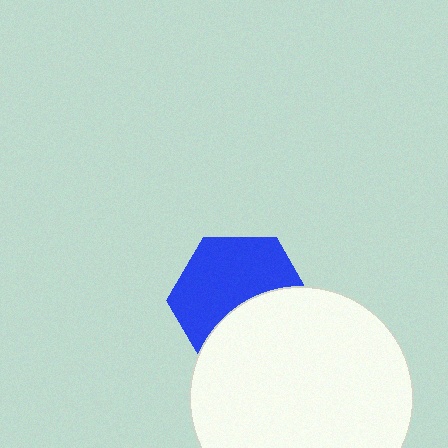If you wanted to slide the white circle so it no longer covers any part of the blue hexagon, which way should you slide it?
Slide it down — that is the most direct way to separate the two shapes.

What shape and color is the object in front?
The object in front is a white circle.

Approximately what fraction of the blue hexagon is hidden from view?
Roughly 41% of the blue hexagon is hidden behind the white circle.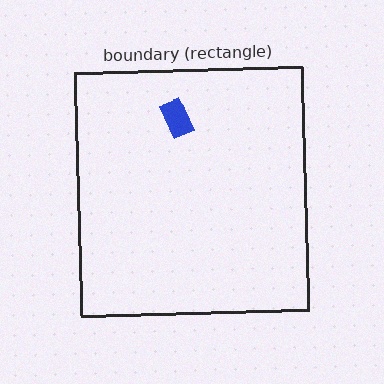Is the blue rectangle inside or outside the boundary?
Inside.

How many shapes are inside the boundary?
1 inside, 0 outside.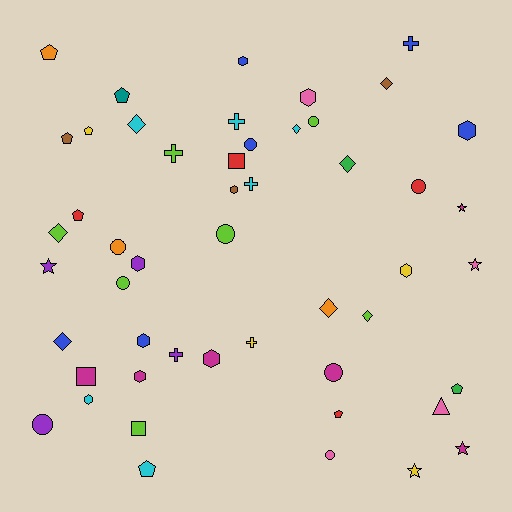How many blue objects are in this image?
There are 6 blue objects.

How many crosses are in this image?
There are 6 crosses.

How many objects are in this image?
There are 50 objects.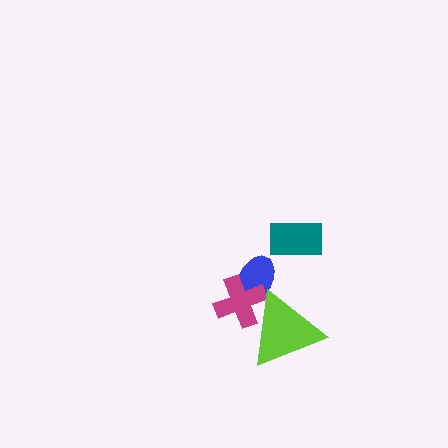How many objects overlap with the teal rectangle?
0 objects overlap with the teal rectangle.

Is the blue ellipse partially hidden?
Yes, it is partially covered by another shape.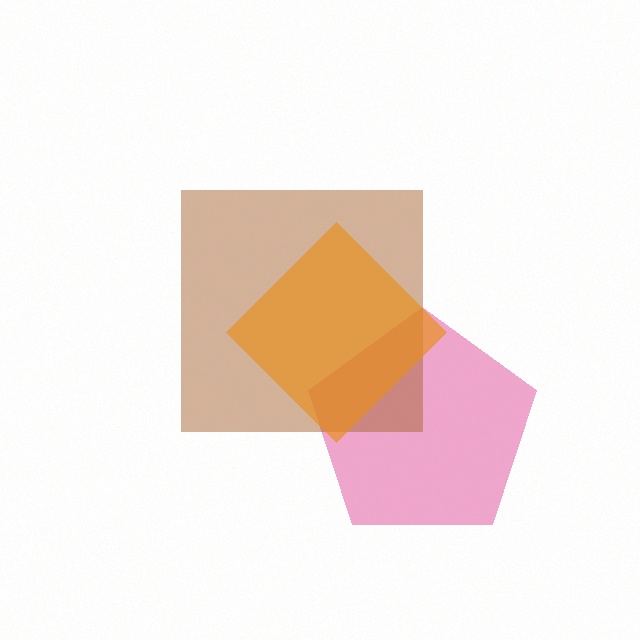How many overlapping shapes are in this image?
There are 3 overlapping shapes in the image.